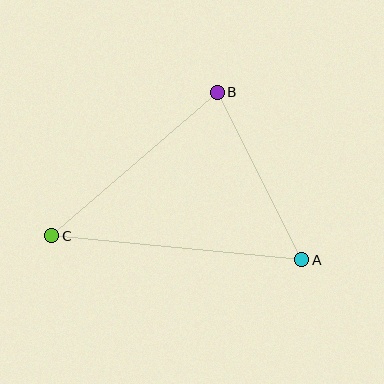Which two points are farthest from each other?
Points A and C are farthest from each other.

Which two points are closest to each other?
Points A and B are closest to each other.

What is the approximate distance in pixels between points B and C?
The distance between B and C is approximately 219 pixels.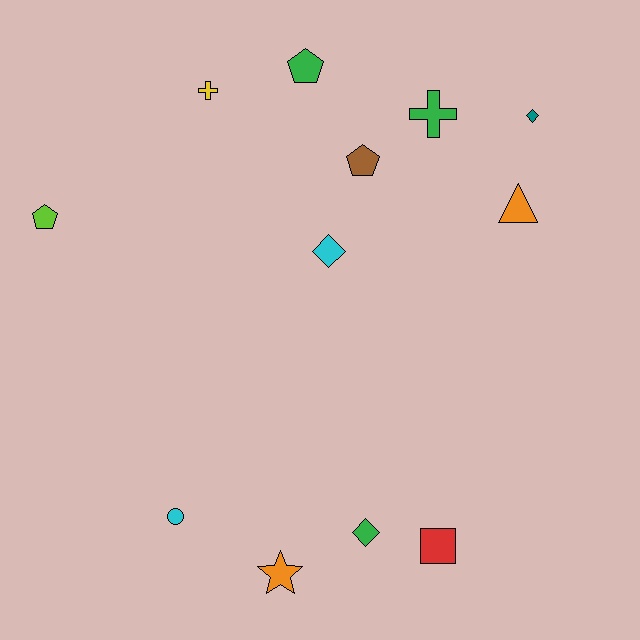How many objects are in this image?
There are 12 objects.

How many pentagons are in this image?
There are 3 pentagons.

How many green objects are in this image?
There are 3 green objects.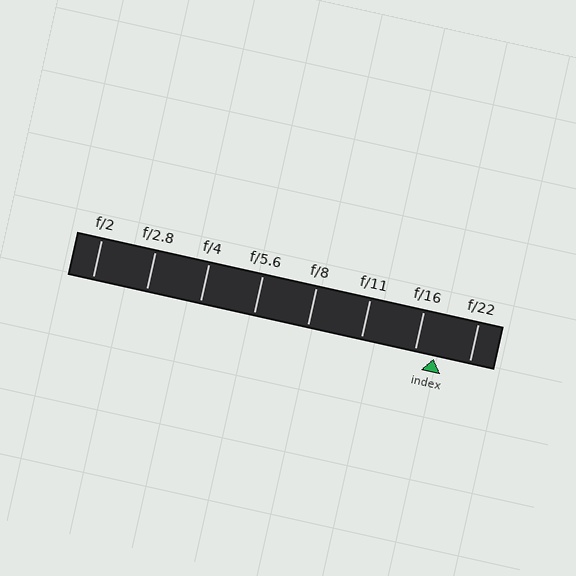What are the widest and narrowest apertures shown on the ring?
The widest aperture shown is f/2 and the narrowest is f/22.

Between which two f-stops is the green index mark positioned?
The index mark is between f/16 and f/22.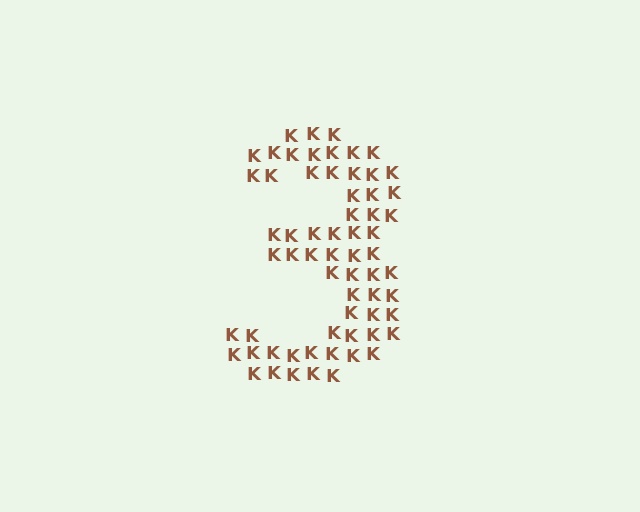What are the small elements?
The small elements are letter K's.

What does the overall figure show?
The overall figure shows the digit 3.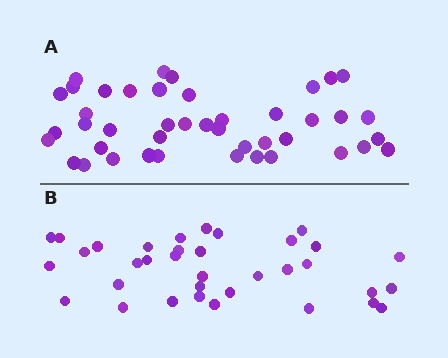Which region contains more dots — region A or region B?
Region A (the top region) has more dots.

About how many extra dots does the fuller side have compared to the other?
Region A has roughly 8 or so more dots than region B.